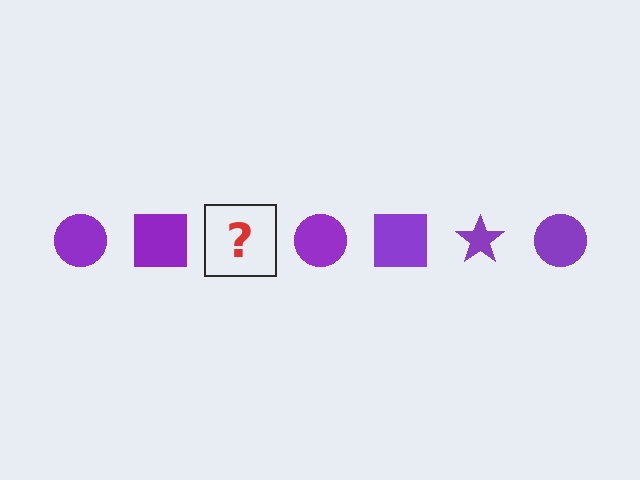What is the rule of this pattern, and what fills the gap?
The rule is that the pattern cycles through circle, square, star shapes in purple. The gap should be filled with a purple star.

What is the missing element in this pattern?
The missing element is a purple star.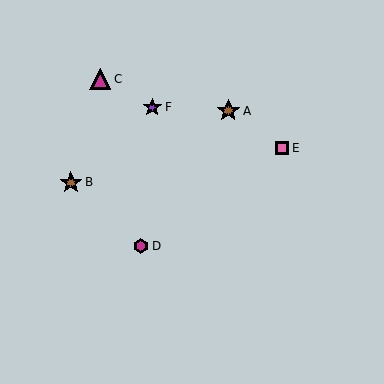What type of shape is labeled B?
Shape B is a brown star.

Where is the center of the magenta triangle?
The center of the magenta triangle is at (100, 79).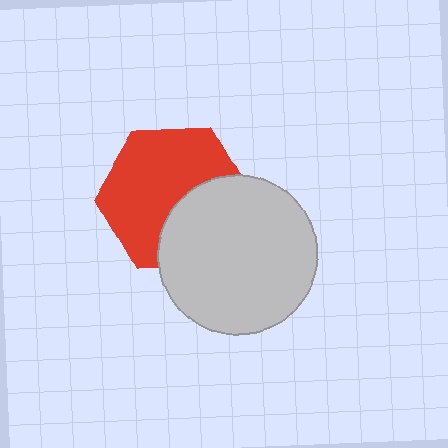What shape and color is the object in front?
The object in front is a light gray circle.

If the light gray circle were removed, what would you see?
You would see the complete red hexagon.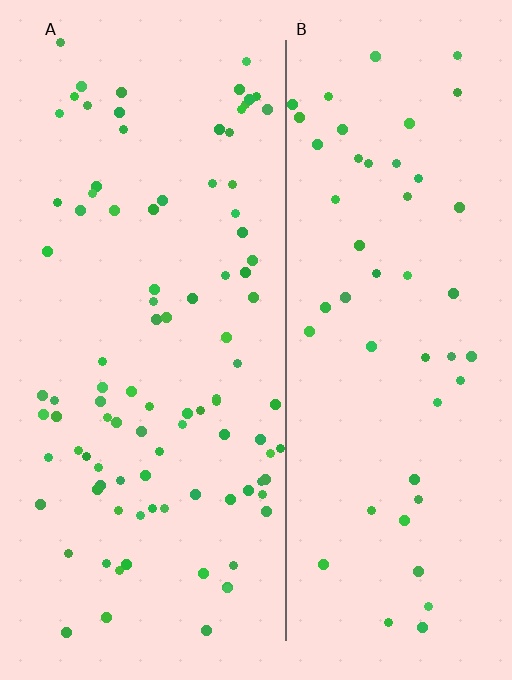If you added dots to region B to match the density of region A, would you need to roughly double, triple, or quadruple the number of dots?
Approximately double.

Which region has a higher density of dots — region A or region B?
A (the left).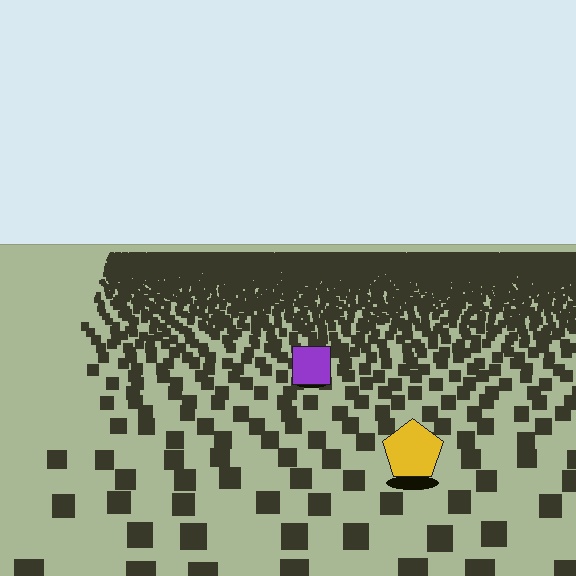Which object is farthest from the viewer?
The purple square is farthest from the viewer. It appears smaller and the ground texture around it is denser.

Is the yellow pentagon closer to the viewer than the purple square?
Yes. The yellow pentagon is closer — you can tell from the texture gradient: the ground texture is coarser near it.